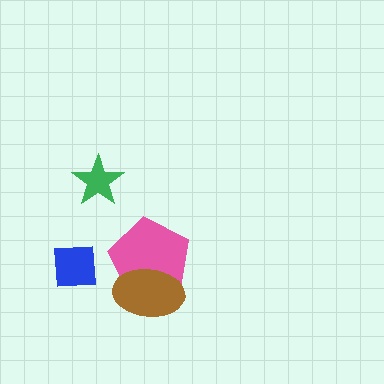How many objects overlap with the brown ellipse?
1 object overlaps with the brown ellipse.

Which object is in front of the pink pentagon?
The brown ellipse is in front of the pink pentagon.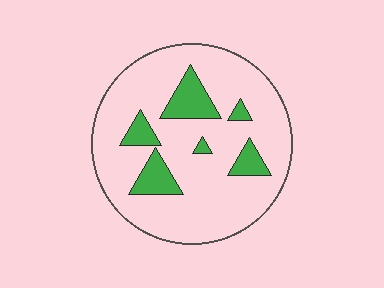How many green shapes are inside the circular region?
6.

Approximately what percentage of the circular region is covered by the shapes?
Approximately 15%.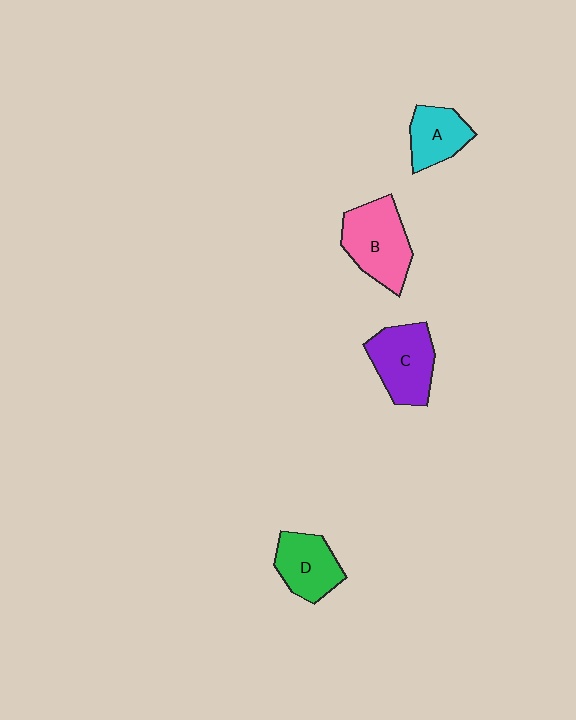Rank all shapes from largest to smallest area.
From largest to smallest: B (pink), C (purple), D (green), A (cyan).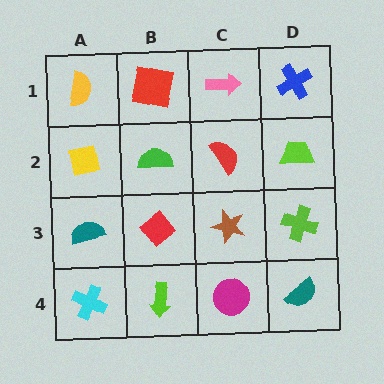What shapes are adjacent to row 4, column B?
A red diamond (row 3, column B), a cyan cross (row 4, column A), a magenta circle (row 4, column C).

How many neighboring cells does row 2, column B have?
4.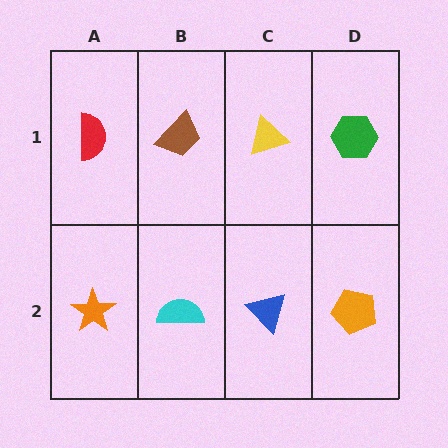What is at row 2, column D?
An orange pentagon.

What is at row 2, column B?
A cyan semicircle.